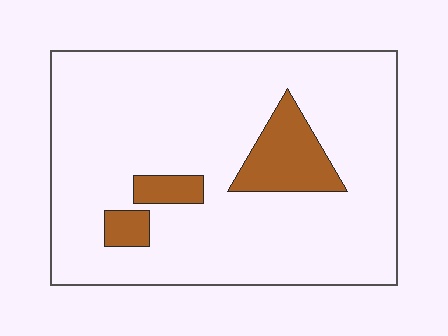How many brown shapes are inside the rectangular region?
3.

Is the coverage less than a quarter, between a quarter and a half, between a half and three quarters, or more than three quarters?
Less than a quarter.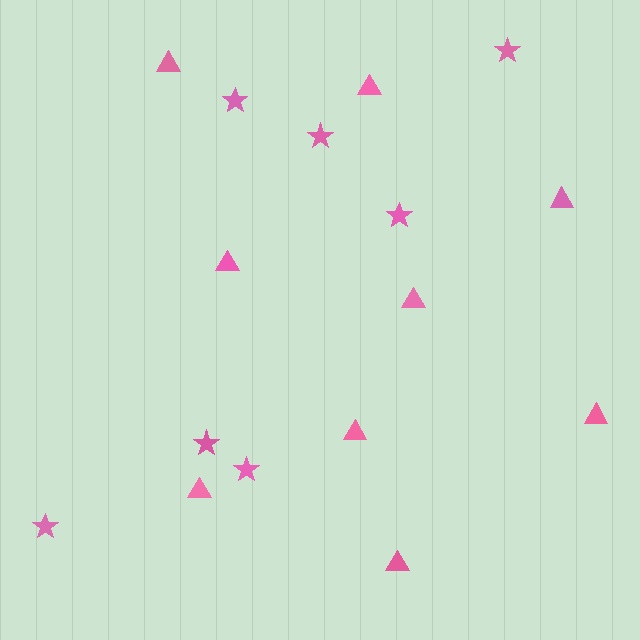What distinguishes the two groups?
There are 2 groups: one group of stars (7) and one group of triangles (9).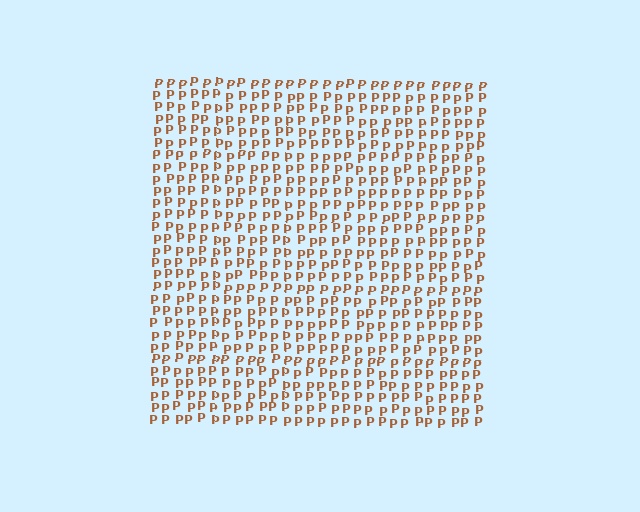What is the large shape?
The large shape is a square.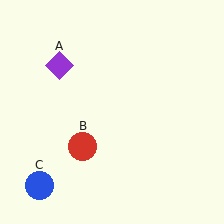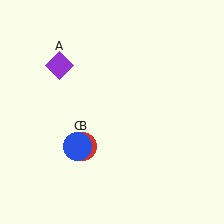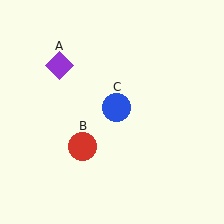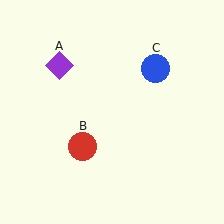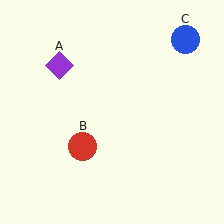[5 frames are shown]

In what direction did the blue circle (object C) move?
The blue circle (object C) moved up and to the right.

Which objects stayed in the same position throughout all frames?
Purple diamond (object A) and red circle (object B) remained stationary.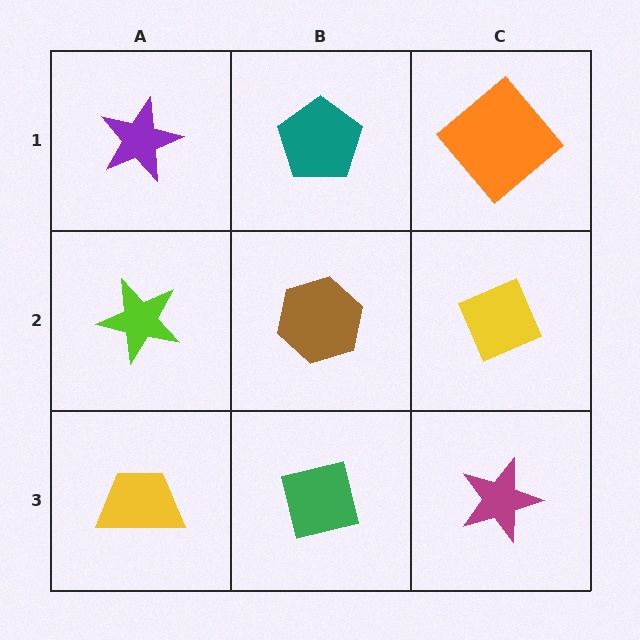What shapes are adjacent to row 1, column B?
A brown hexagon (row 2, column B), a purple star (row 1, column A), an orange diamond (row 1, column C).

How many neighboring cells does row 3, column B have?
3.